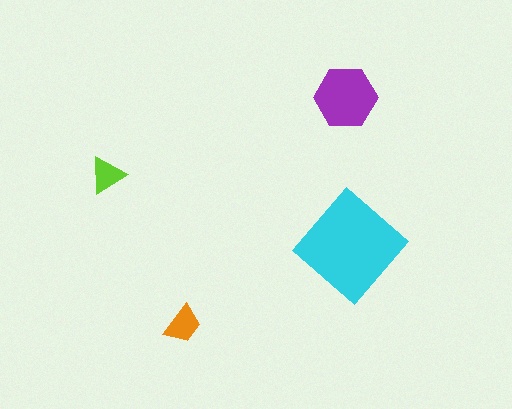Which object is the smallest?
The lime triangle.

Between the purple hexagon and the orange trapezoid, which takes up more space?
The purple hexagon.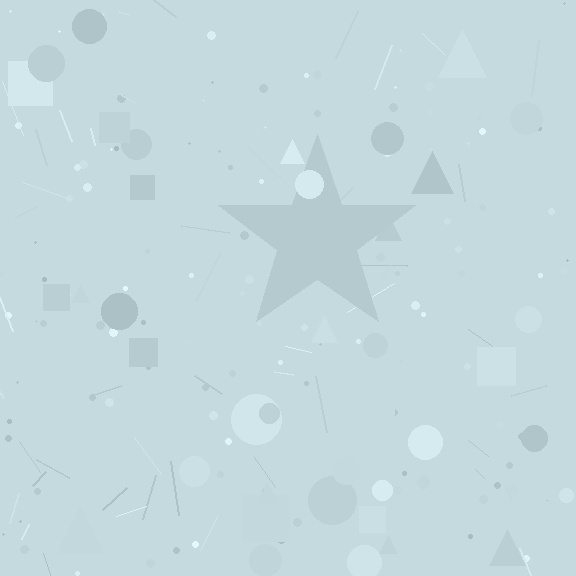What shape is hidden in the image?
A star is hidden in the image.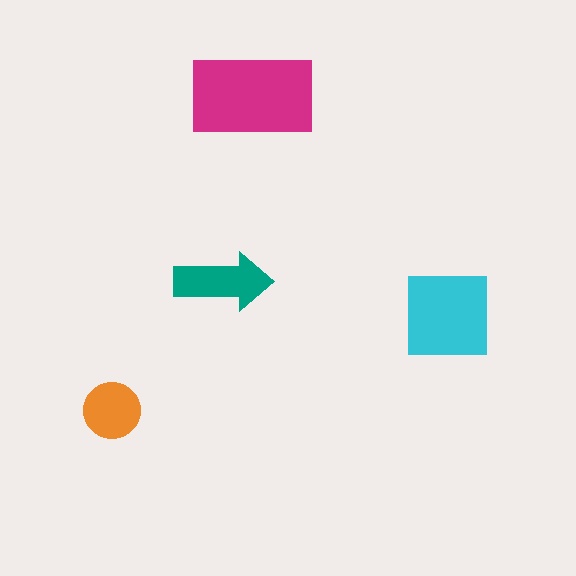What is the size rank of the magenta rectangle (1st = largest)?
1st.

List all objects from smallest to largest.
The orange circle, the teal arrow, the cyan square, the magenta rectangle.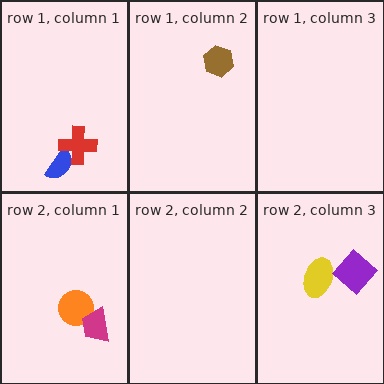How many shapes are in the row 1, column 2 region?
1.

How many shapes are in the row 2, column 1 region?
2.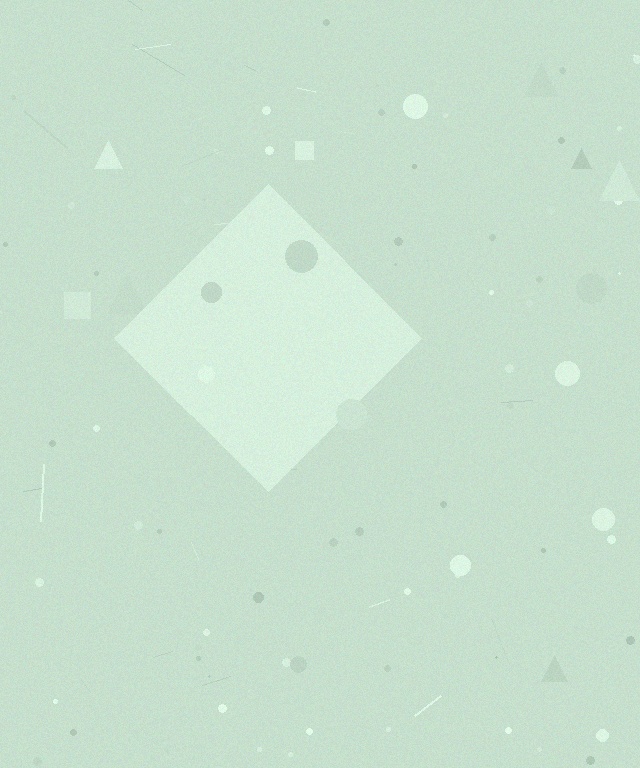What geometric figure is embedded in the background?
A diamond is embedded in the background.